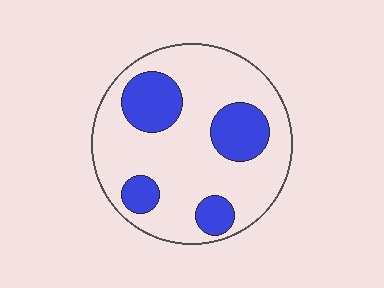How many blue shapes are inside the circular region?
4.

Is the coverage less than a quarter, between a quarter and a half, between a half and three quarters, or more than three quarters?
Between a quarter and a half.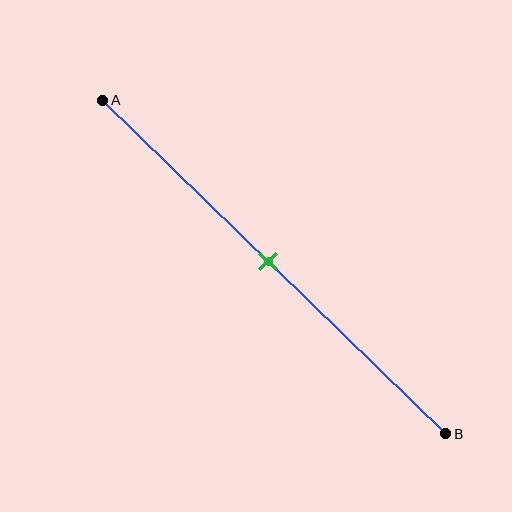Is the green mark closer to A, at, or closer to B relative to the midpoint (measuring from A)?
The green mark is approximately at the midpoint of segment AB.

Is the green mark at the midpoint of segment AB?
Yes, the mark is approximately at the midpoint.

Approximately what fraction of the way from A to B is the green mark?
The green mark is approximately 50% of the way from A to B.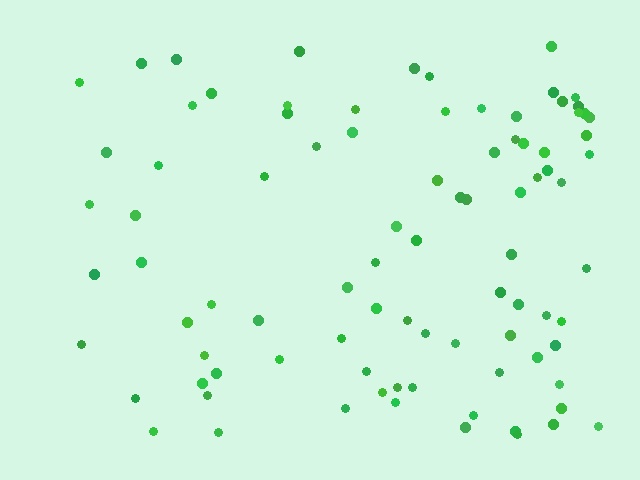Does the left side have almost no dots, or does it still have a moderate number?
Still a moderate number, just noticeably fewer than the right.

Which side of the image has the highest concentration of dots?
The right.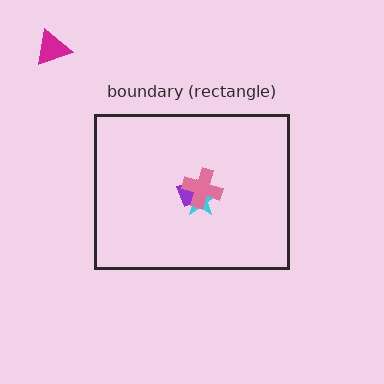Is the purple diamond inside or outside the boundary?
Inside.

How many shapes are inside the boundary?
3 inside, 1 outside.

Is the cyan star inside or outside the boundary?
Inside.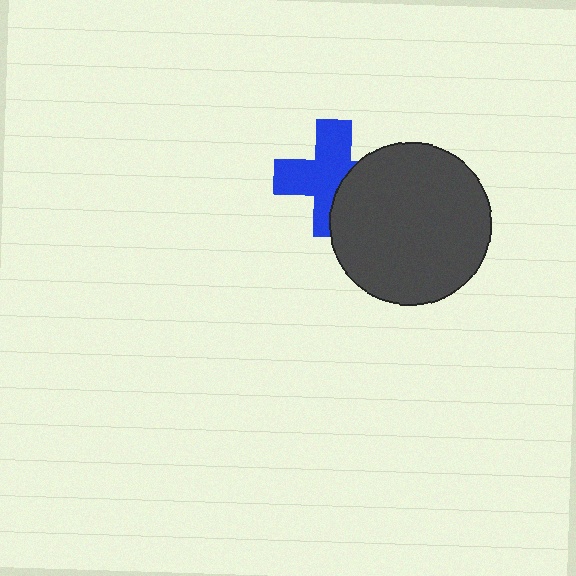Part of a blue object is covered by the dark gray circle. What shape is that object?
It is a cross.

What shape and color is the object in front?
The object in front is a dark gray circle.